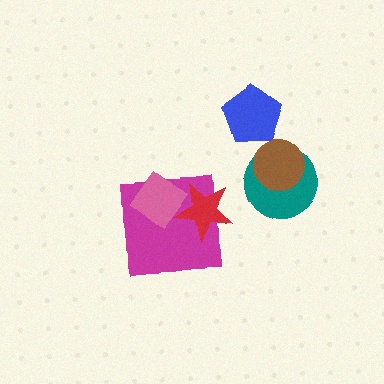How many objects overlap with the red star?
2 objects overlap with the red star.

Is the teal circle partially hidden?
Yes, it is partially covered by another shape.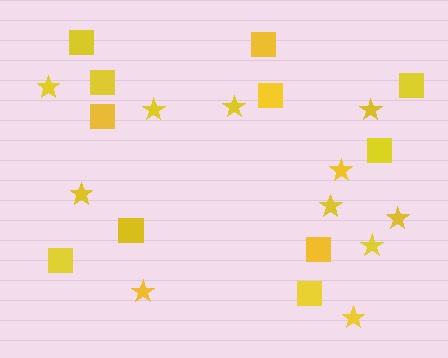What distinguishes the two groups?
There are 2 groups: one group of squares (11) and one group of stars (11).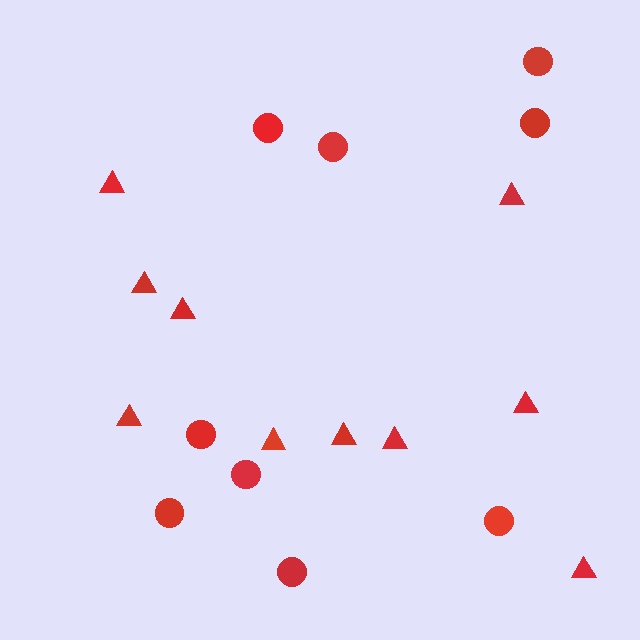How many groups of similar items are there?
There are 2 groups: one group of triangles (10) and one group of circles (9).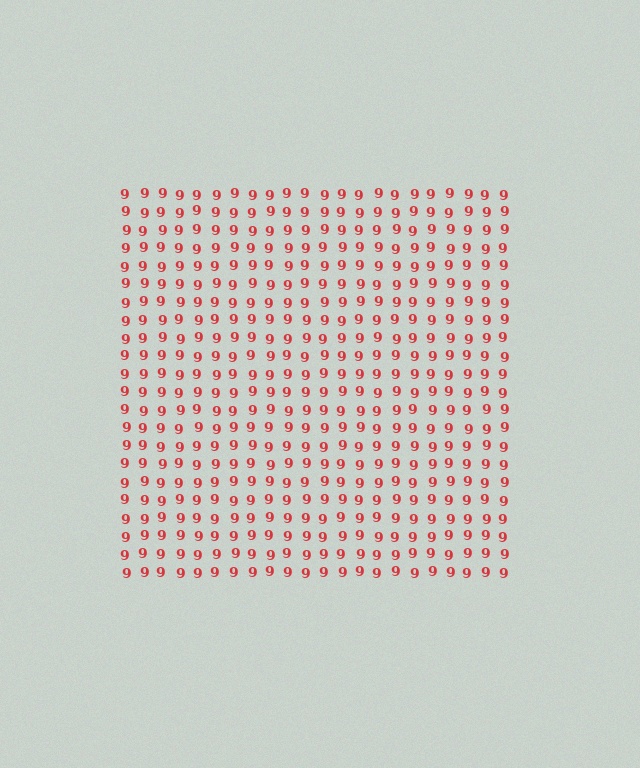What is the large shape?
The large shape is a square.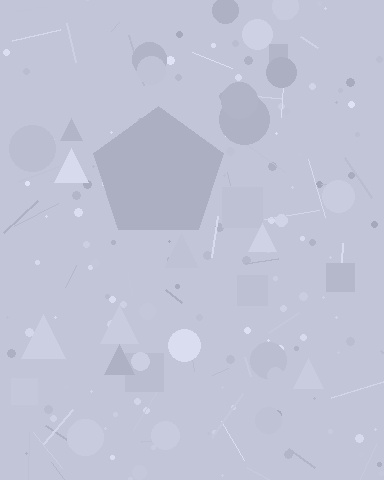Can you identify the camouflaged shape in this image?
The camouflaged shape is a pentagon.